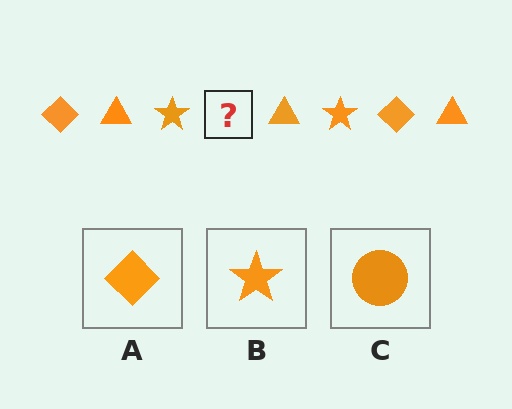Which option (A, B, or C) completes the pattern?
A.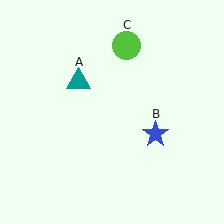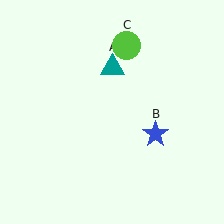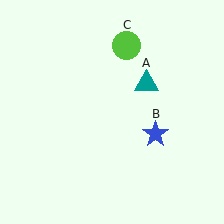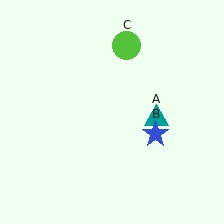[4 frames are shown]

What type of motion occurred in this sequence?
The teal triangle (object A) rotated clockwise around the center of the scene.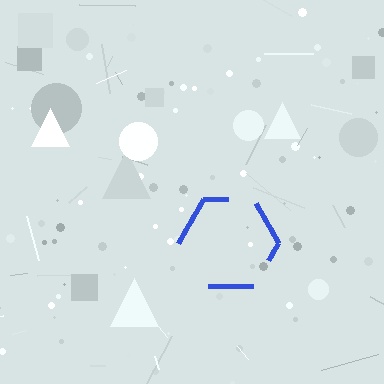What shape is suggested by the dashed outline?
The dashed outline suggests a hexagon.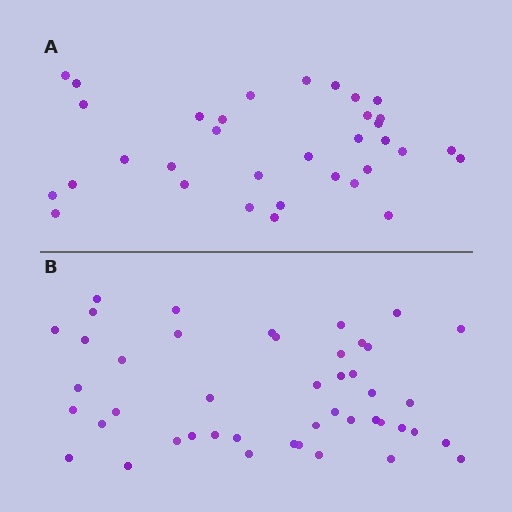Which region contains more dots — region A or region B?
Region B (the bottom region) has more dots.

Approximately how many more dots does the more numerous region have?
Region B has roughly 12 or so more dots than region A.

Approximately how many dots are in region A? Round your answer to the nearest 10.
About 30 dots. (The exact count is 34, which rounds to 30.)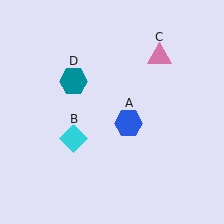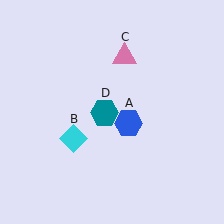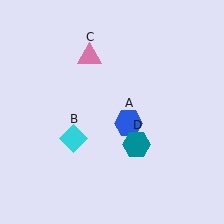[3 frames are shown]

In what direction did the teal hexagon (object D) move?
The teal hexagon (object D) moved down and to the right.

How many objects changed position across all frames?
2 objects changed position: pink triangle (object C), teal hexagon (object D).